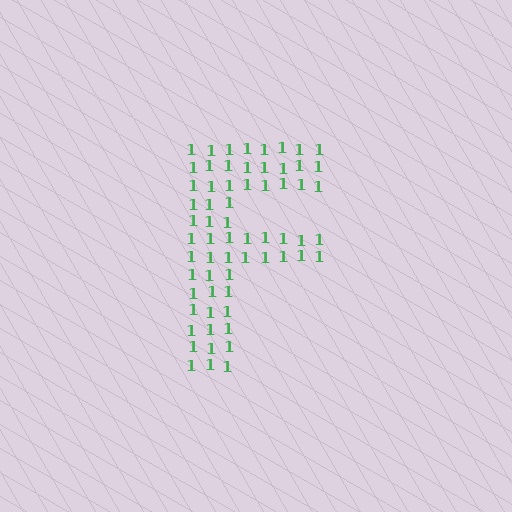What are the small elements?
The small elements are digit 1's.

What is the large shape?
The large shape is the letter F.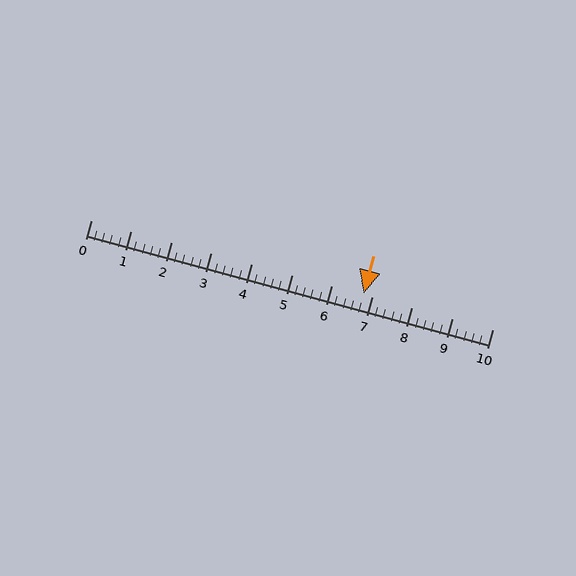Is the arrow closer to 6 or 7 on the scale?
The arrow is closer to 7.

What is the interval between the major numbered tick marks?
The major tick marks are spaced 1 units apart.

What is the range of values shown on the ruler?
The ruler shows values from 0 to 10.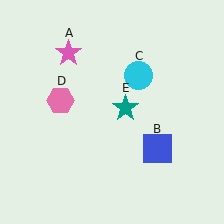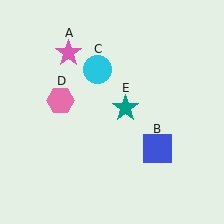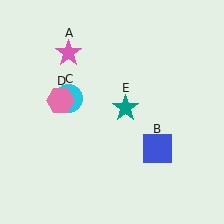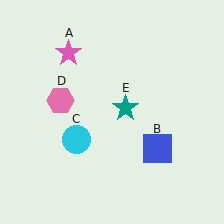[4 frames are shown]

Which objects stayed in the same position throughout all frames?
Pink star (object A) and blue square (object B) and pink hexagon (object D) and teal star (object E) remained stationary.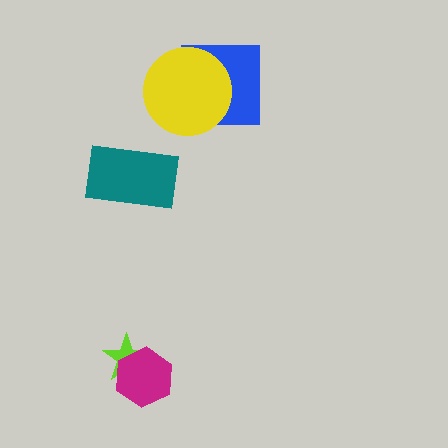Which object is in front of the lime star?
The magenta hexagon is in front of the lime star.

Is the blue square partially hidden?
Yes, it is partially covered by another shape.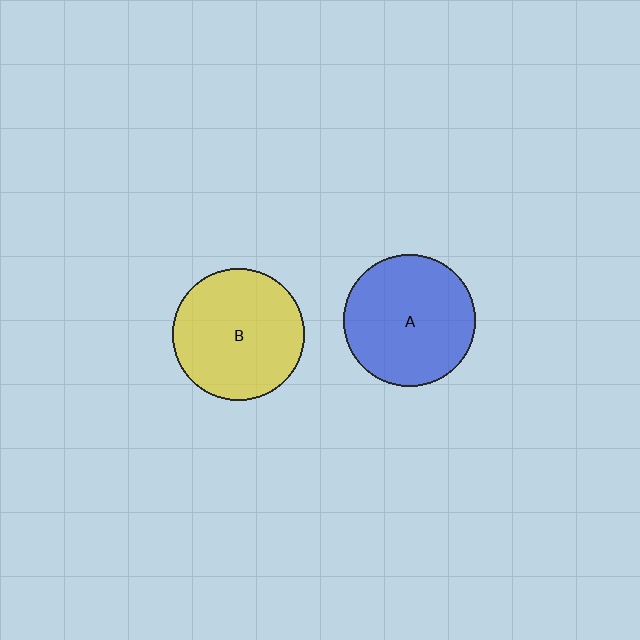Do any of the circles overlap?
No, none of the circles overlap.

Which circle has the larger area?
Circle A (blue).